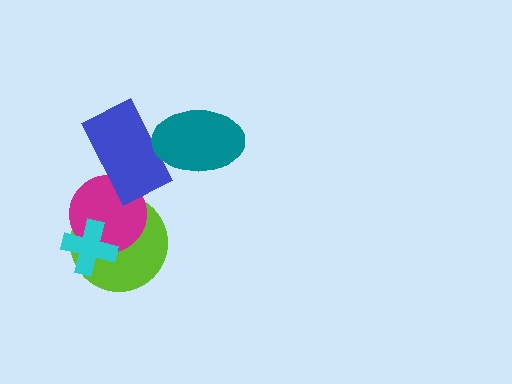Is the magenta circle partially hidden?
Yes, it is partially covered by another shape.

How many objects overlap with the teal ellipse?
1 object overlaps with the teal ellipse.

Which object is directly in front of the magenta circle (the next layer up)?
The blue rectangle is directly in front of the magenta circle.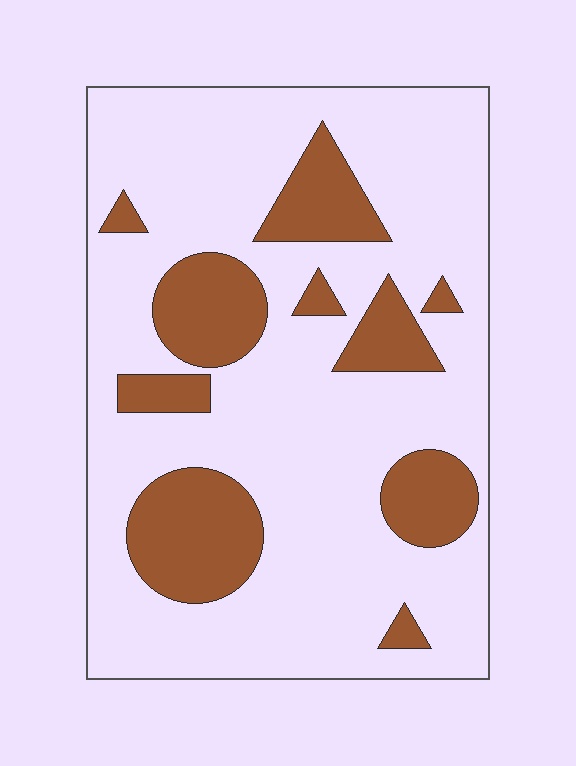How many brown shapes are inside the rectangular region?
10.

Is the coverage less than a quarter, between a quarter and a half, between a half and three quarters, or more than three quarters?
Less than a quarter.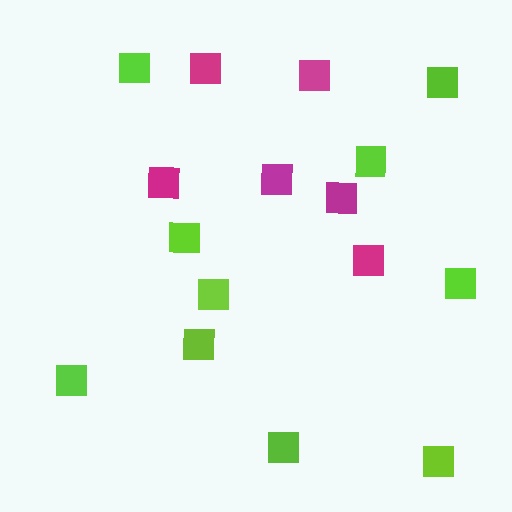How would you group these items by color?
There are 2 groups: one group of magenta squares (6) and one group of lime squares (10).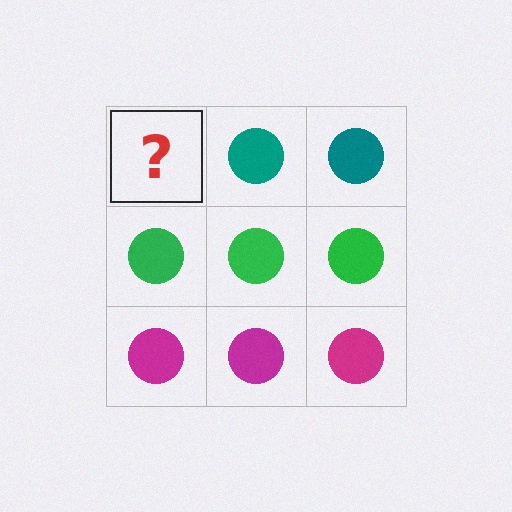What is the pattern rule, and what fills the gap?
The rule is that each row has a consistent color. The gap should be filled with a teal circle.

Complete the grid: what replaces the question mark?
The question mark should be replaced with a teal circle.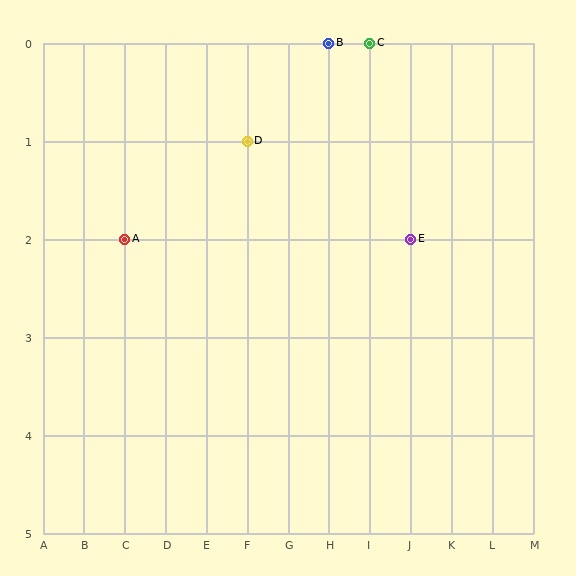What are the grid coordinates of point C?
Point C is at grid coordinates (I, 0).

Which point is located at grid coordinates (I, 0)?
Point C is at (I, 0).